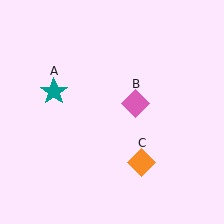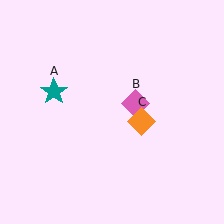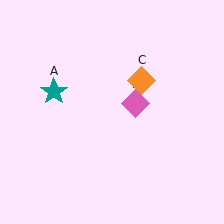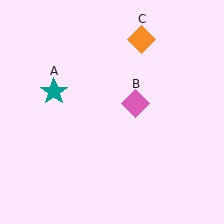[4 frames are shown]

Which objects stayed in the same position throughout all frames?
Teal star (object A) and pink diamond (object B) remained stationary.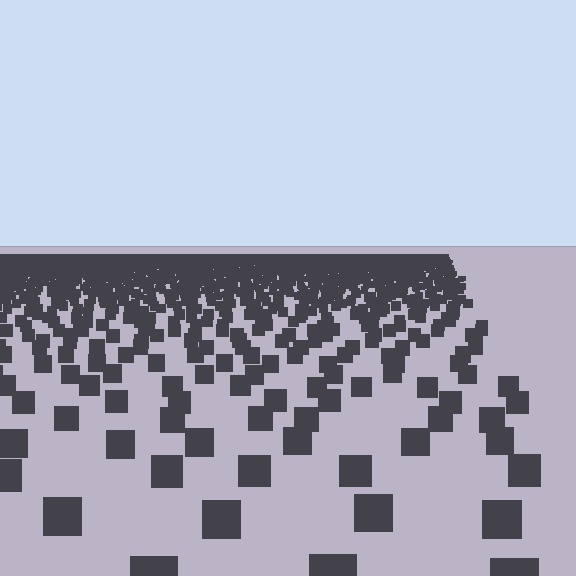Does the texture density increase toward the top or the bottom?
Density increases toward the top.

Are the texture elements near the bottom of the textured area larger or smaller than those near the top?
Larger. Near the bottom, elements are closer to the viewer and appear at a bigger on-screen size.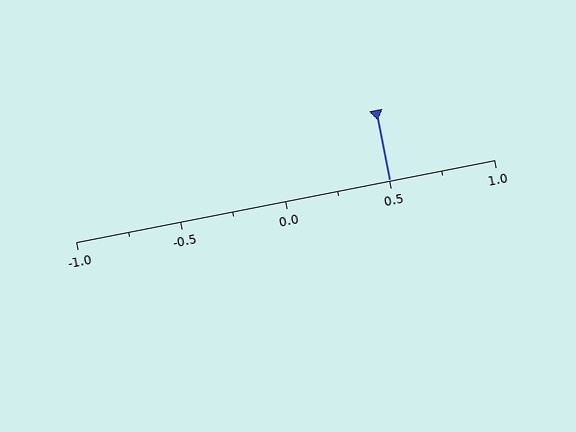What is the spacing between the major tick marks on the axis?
The major ticks are spaced 0.5 apart.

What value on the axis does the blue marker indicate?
The marker indicates approximately 0.5.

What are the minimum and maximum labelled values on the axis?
The axis runs from -1.0 to 1.0.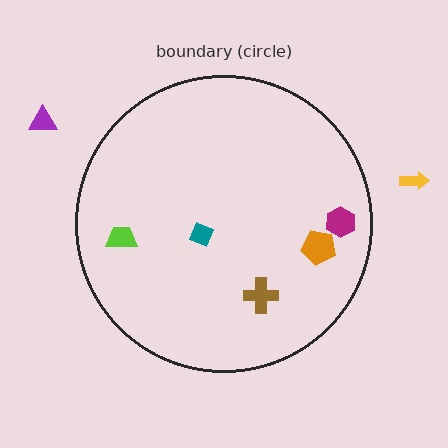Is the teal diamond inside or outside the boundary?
Inside.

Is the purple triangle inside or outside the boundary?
Outside.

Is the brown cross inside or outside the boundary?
Inside.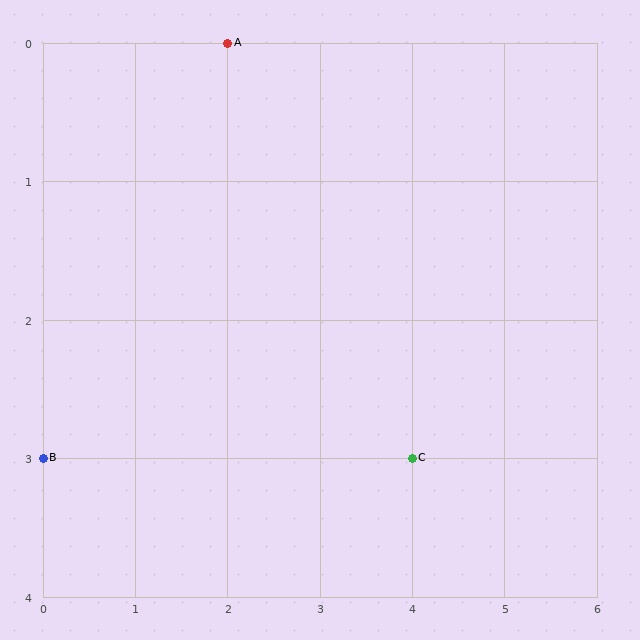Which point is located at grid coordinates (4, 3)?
Point C is at (4, 3).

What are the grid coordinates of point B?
Point B is at grid coordinates (0, 3).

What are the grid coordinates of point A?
Point A is at grid coordinates (2, 0).